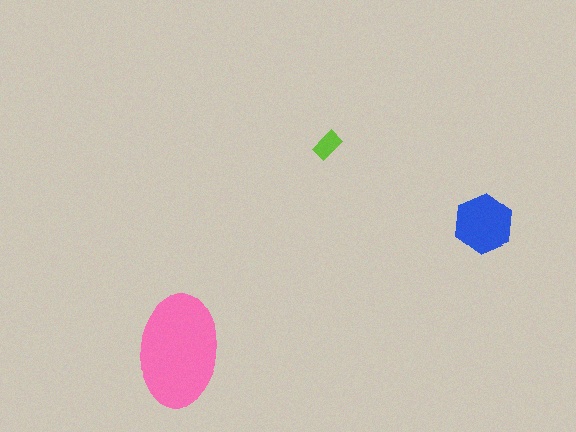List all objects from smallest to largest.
The lime rectangle, the blue hexagon, the pink ellipse.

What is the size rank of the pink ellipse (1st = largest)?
1st.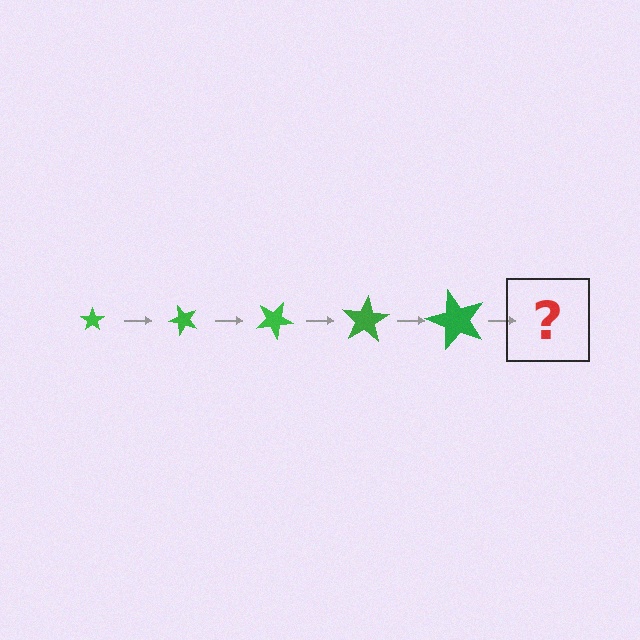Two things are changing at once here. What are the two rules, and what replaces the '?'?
The two rules are that the star grows larger each step and it rotates 50 degrees each step. The '?' should be a star, larger than the previous one and rotated 250 degrees from the start.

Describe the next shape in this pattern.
It should be a star, larger than the previous one and rotated 250 degrees from the start.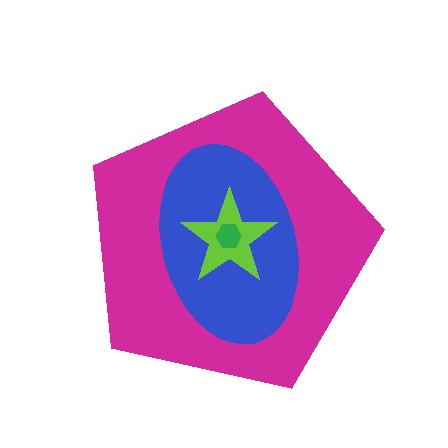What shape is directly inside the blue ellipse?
The lime star.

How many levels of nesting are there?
4.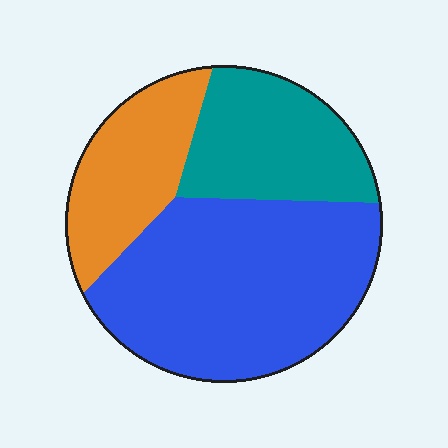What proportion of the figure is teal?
Teal covers 25% of the figure.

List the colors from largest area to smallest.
From largest to smallest: blue, teal, orange.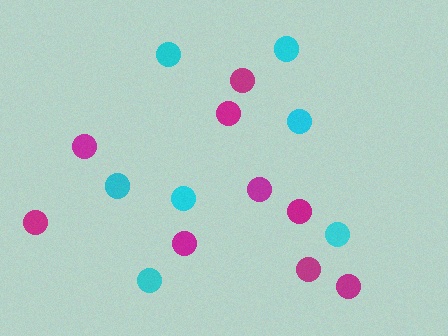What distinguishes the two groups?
There are 2 groups: one group of cyan circles (7) and one group of magenta circles (9).